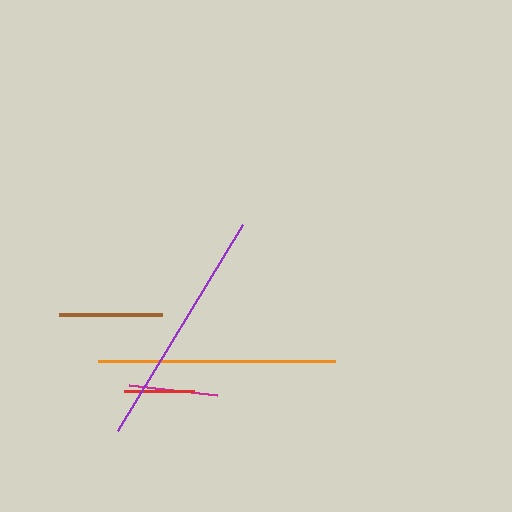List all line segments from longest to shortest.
From longest to shortest: purple, orange, brown, magenta, red.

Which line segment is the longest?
The purple line is the longest at approximately 241 pixels.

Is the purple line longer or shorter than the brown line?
The purple line is longer than the brown line.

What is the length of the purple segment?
The purple segment is approximately 241 pixels long.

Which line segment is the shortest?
The red line is the shortest at approximately 70 pixels.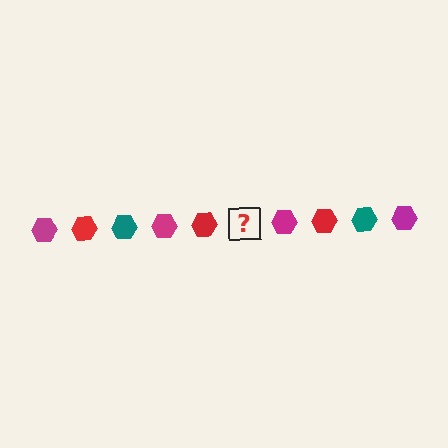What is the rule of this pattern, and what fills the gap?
The rule is that the pattern cycles through magenta, red, teal hexagons. The gap should be filled with a teal hexagon.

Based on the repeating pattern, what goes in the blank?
The blank should be a teal hexagon.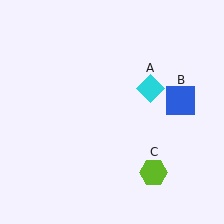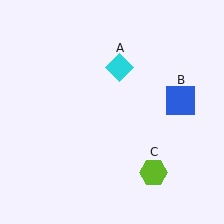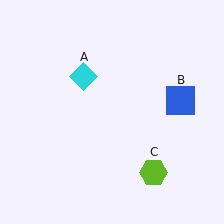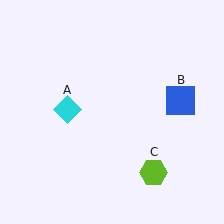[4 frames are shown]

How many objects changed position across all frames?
1 object changed position: cyan diamond (object A).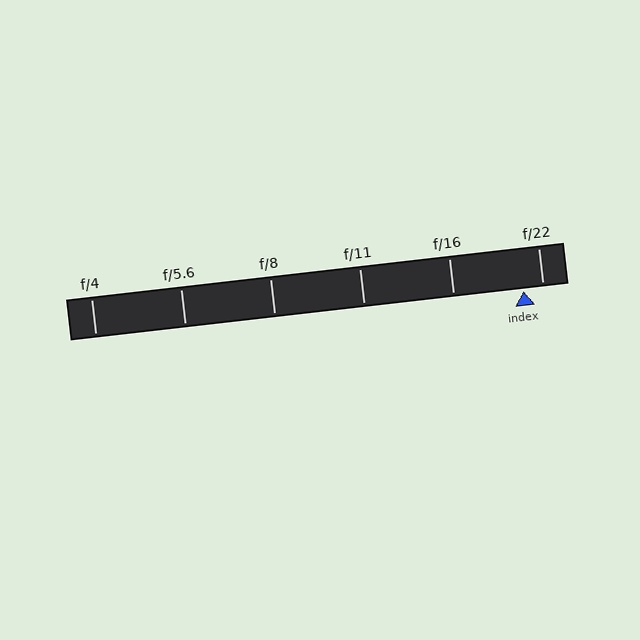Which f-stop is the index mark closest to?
The index mark is closest to f/22.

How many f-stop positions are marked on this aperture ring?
There are 6 f-stop positions marked.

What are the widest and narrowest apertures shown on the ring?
The widest aperture shown is f/4 and the narrowest is f/22.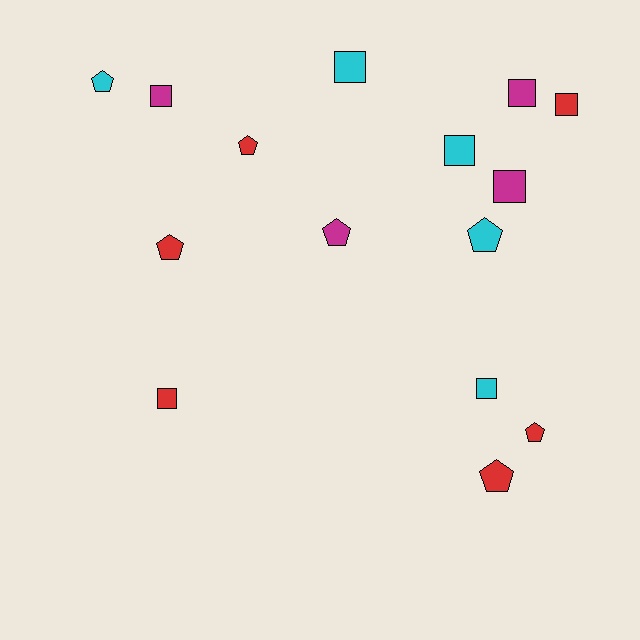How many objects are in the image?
There are 15 objects.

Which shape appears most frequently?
Square, with 8 objects.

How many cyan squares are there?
There are 3 cyan squares.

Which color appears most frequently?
Red, with 6 objects.